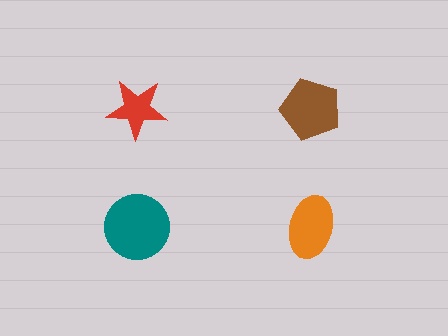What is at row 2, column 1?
A teal circle.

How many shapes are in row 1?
2 shapes.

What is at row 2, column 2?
An orange ellipse.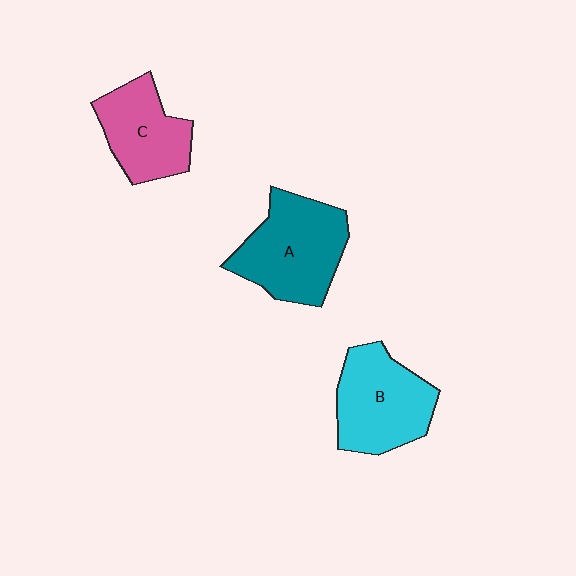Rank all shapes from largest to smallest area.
From largest to smallest: A (teal), B (cyan), C (pink).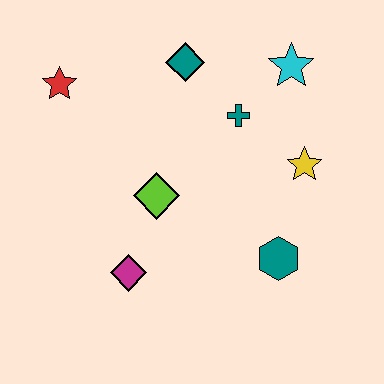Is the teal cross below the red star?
Yes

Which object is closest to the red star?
The teal diamond is closest to the red star.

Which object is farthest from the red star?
The teal hexagon is farthest from the red star.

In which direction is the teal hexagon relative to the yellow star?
The teal hexagon is below the yellow star.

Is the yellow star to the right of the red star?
Yes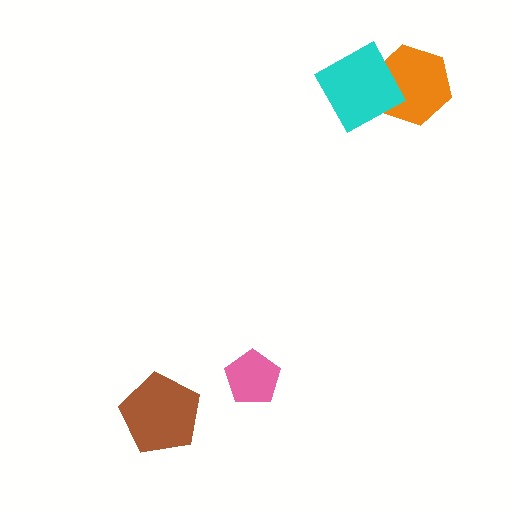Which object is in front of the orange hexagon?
The cyan diamond is in front of the orange hexagon.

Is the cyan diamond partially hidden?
No, no other shape covers it.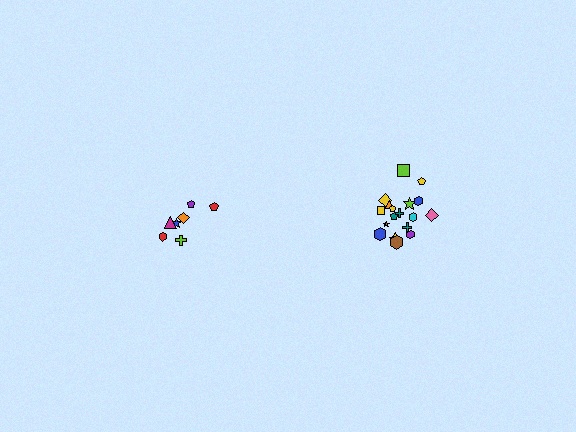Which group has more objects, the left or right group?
The right group.